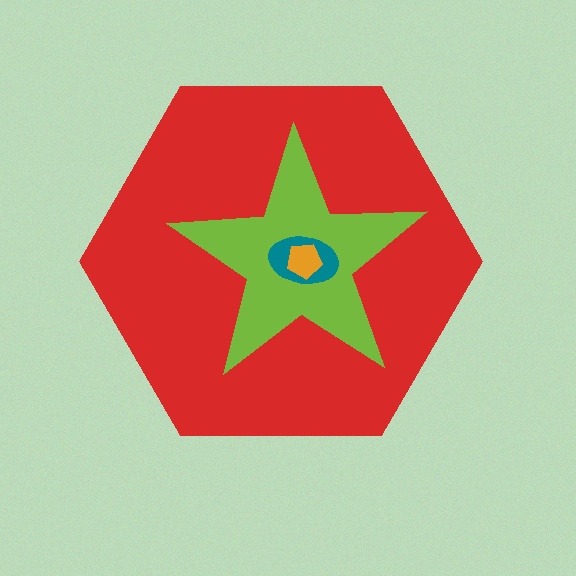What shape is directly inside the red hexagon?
The lime star.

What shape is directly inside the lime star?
The teal ellipse.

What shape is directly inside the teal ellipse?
The orange pentagon.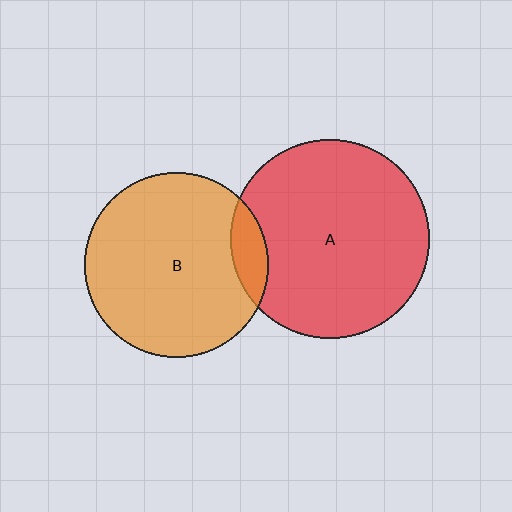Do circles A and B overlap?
Yes.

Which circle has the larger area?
Circle A (red).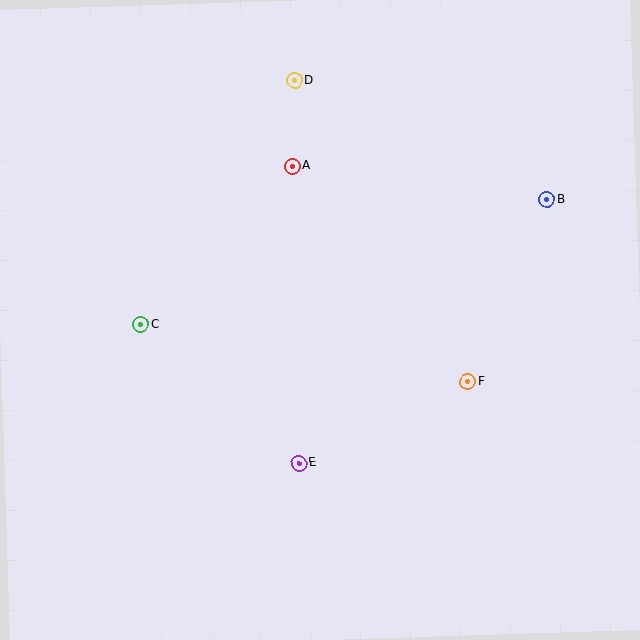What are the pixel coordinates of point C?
Point C is at (141, 324).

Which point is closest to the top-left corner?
Point D is closest to the top-left corner.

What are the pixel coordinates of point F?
Point F is at (468, 381).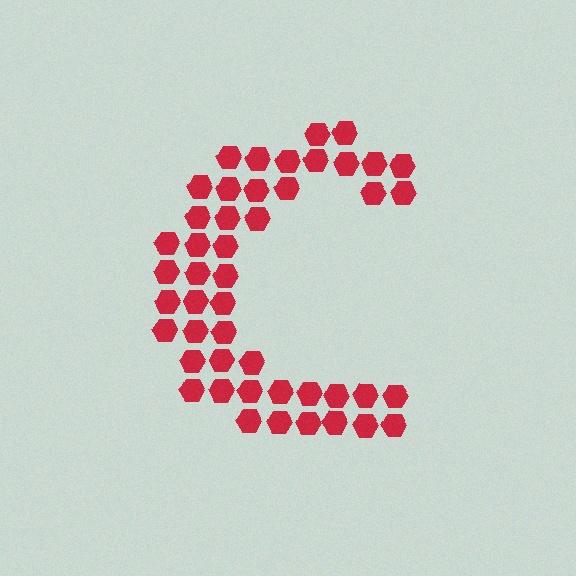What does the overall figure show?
The overall figure shows the letter C.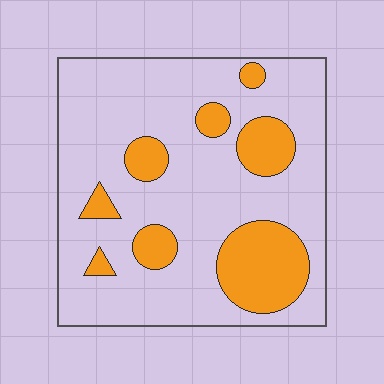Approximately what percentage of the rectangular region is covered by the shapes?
Approximately 20%.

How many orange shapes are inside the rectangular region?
8.